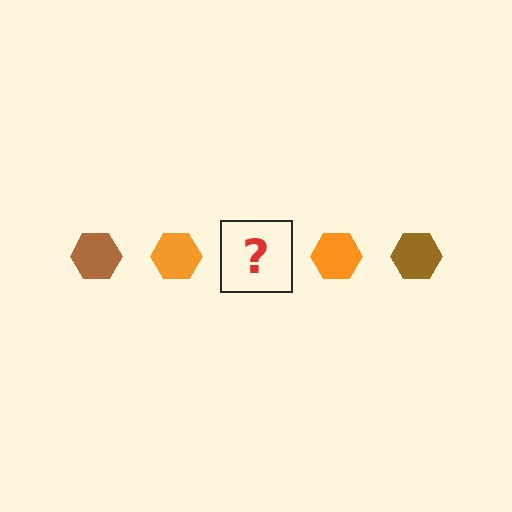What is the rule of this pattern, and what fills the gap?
The rule is that the pattern cycles through brown, orange hexagons. The gap should be filled with a brown hexagon.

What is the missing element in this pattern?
The missing element is a brown hexagon.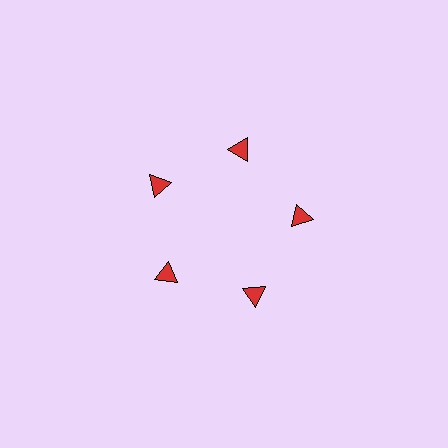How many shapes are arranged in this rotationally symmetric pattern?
There are 5 shapes, arranged in 5 groups of 1.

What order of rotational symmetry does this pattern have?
This pattern has 5-fold rotational symmetry.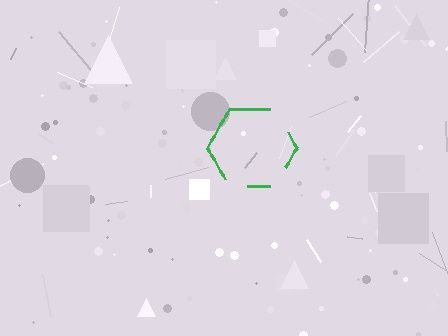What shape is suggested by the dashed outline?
The dashed outline suggests a hexagon.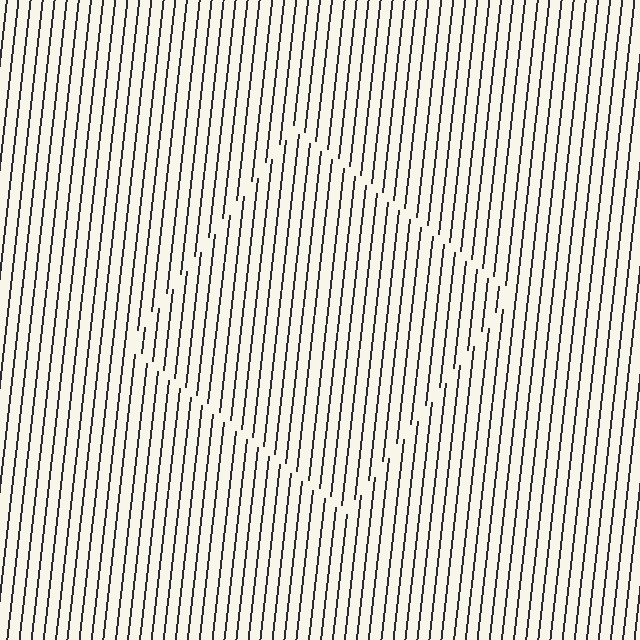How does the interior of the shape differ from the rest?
The interior of the shape contains the same grating, shifted by half a period — the contour is defined by the phase discontinuity where line-ends from the inner and outer gratings abut.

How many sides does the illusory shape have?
4 sides — the line-ends trace a square.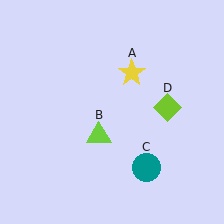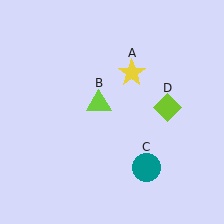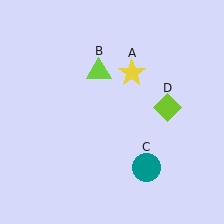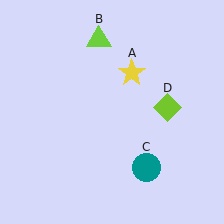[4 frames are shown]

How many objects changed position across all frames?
1 object changed position: lime triangle (object B).